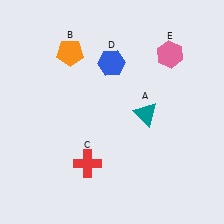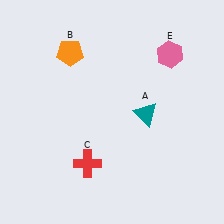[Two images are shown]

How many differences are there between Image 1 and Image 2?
There is 1 difference between the two images.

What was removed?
The blue hexagon (D) was removed in Image 2.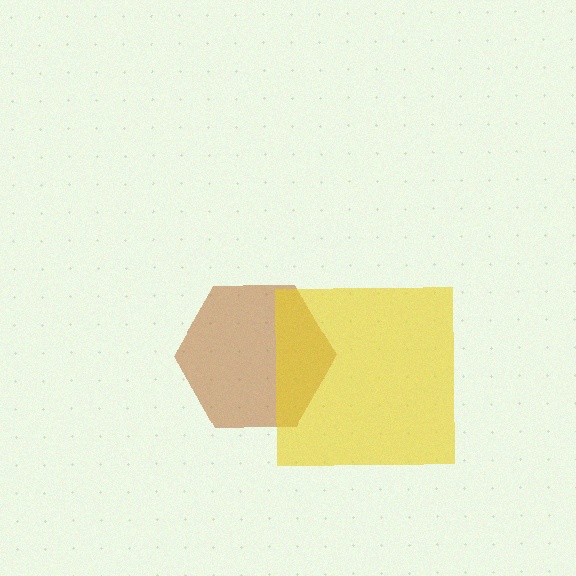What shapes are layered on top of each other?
The layered shapes are: a brown hexagon, a yellow square.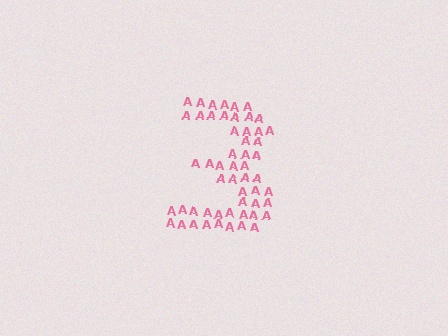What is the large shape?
The large shape is the digit 3.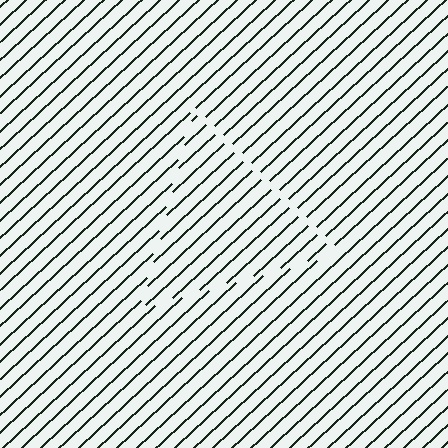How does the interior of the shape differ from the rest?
The interior of the shape contains the same grating, shifted by half a period — the contour is defined by the phase discontinuity where line-ends from the inner and outer gratings abut.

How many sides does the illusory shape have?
3 sides — the line-ends trace a triangle.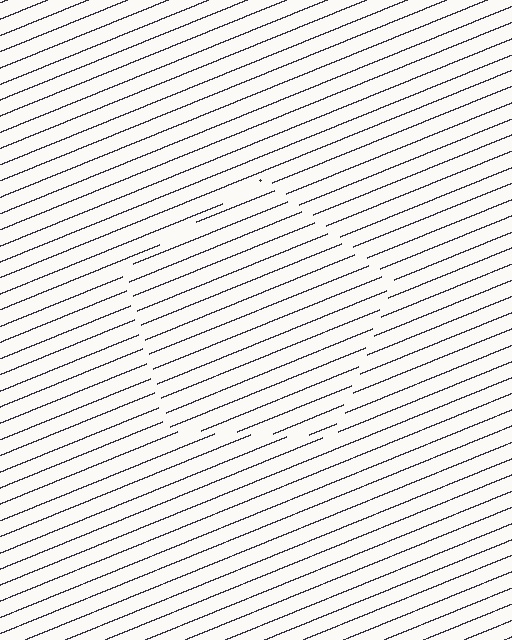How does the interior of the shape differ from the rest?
The interior of the shape contains the same grating, shifted by half a period — the contour is defined by the phase discontinuity where line-ends from the inner and outer gratings abut.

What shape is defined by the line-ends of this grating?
An illusory pentagon. The interior of the shape contains the same grating, shifted by half a period — the contour is defined by the phase discontinuity where line-ends from the inner and outer gratings abut.